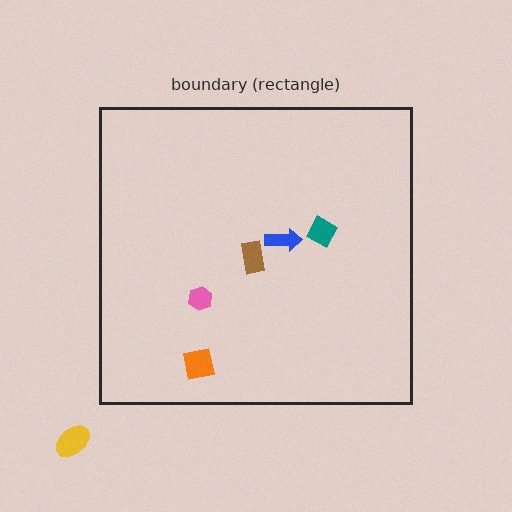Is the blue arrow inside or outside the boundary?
Inside.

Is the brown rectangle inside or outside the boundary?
Inside.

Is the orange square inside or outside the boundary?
Inside.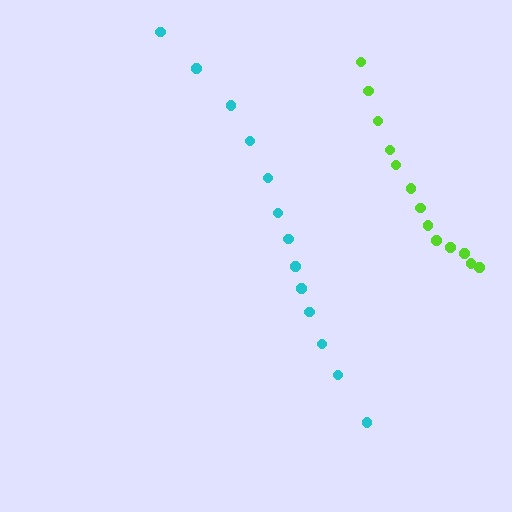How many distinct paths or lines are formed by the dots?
There are 2 distinct paths.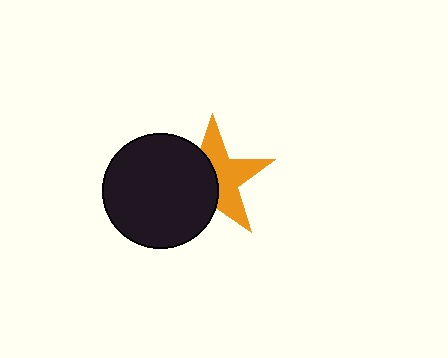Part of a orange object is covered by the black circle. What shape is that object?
It is a star.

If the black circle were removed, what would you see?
You would see the complete orange star.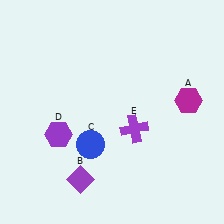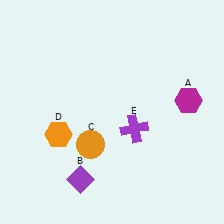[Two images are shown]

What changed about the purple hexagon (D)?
In Image 1, D is purple. In Image 2, it changed to orange.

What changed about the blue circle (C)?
In Image 1, C is blue. In Image 2, it changed to orange.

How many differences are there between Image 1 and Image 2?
There are 2 differences between the two images.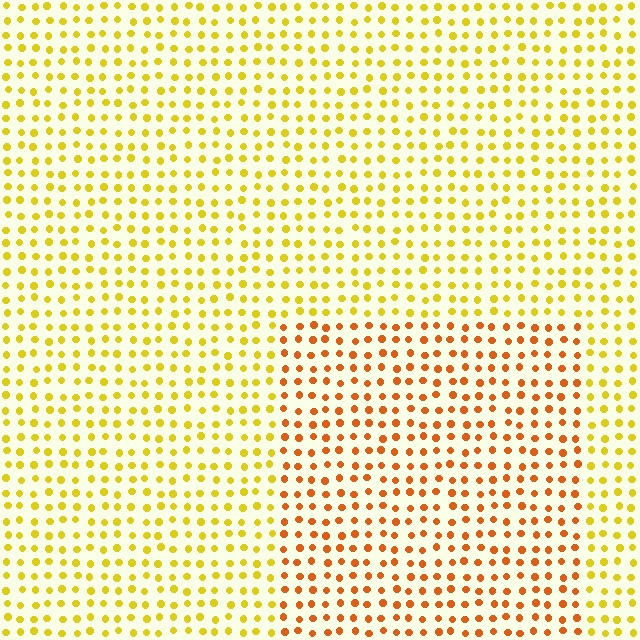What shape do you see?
I see a rectangle.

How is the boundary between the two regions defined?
The boundary is defined purely by a slight shift in hue (about 35 degrees). Spacing, size, and orientation are identical on both sides.